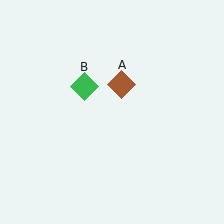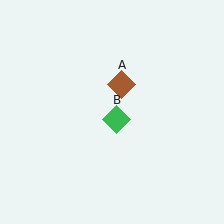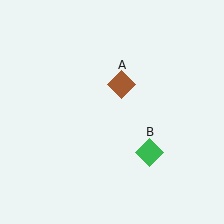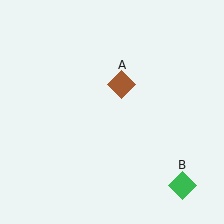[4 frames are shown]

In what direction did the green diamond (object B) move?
The green diamond (object B) moved down and to the right.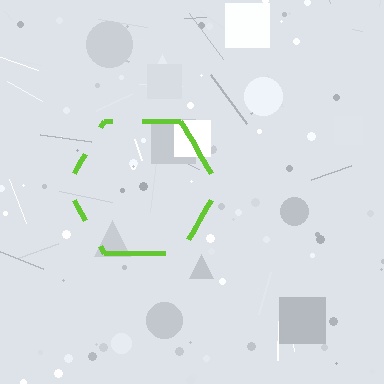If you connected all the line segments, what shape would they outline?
They would outline a hexagon.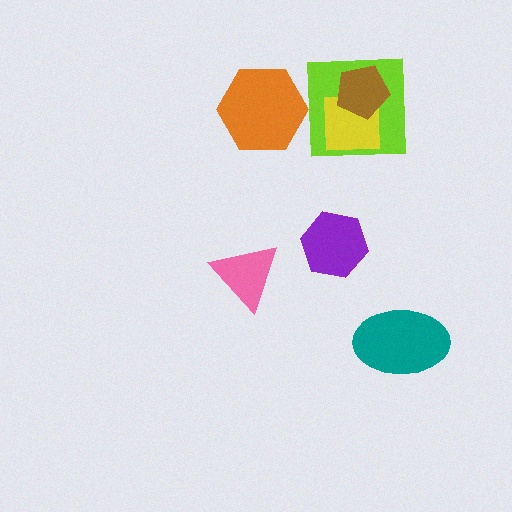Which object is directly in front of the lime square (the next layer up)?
The yellow square is directly in front of the lime square.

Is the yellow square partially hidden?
Yes, it is partially covered by another shape.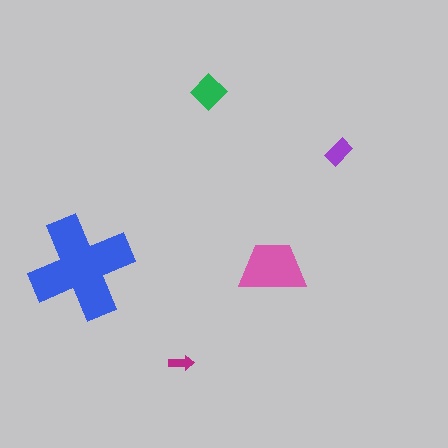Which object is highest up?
The green diamond is topmost.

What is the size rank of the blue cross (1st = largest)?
1st.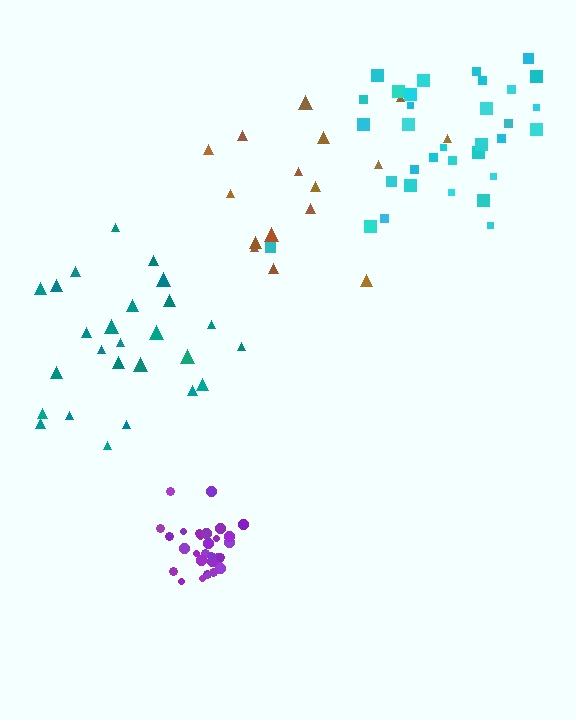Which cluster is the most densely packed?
Purple.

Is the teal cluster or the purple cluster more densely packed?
Purple.